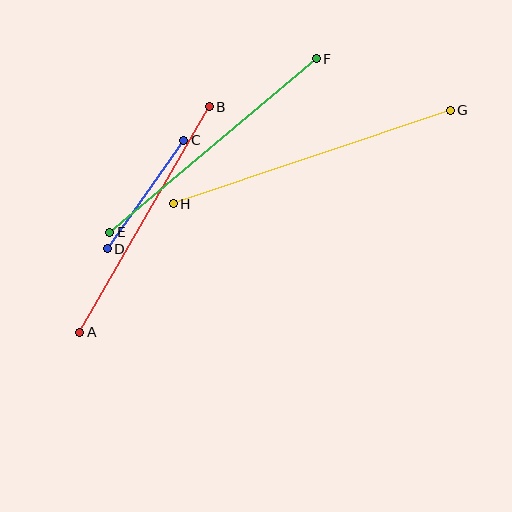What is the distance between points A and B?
The distance is approximately 260 pixels.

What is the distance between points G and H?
The distance is approximately 292 pixels.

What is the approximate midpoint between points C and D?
The midpoint is at approximately (146, 195) pixels.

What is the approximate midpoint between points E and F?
The midpoint is at approximately (213, 146) pixels.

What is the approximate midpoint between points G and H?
The midpoint is at approximately (312, 157) pixels.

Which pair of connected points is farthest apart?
Points G and H are farthest apart.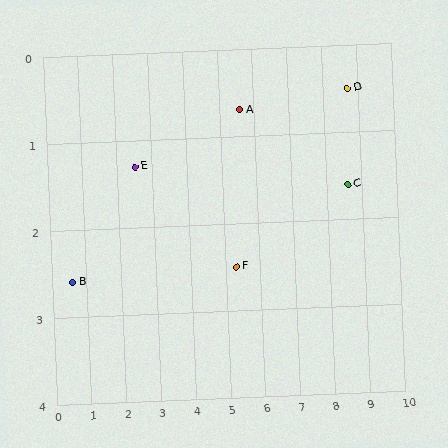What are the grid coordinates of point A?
Point A is at approximately (5.6, 0.7).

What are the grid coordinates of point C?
Point C is at approximately (8.6, 1.6).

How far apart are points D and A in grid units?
Points D and A are about 3.1 grid units apart.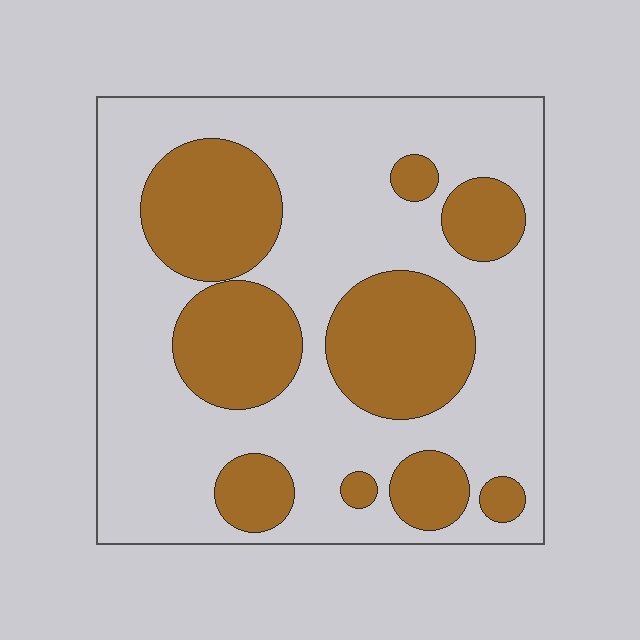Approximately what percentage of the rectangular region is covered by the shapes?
Approximately 35%.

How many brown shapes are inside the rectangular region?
9.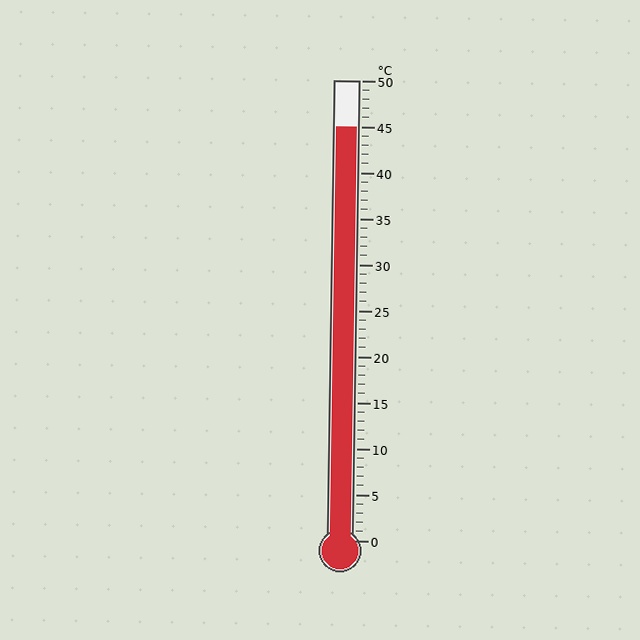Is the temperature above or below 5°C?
The temperature is above 5°C.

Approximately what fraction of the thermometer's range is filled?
The thermometer is filled to approximately 90% of its range.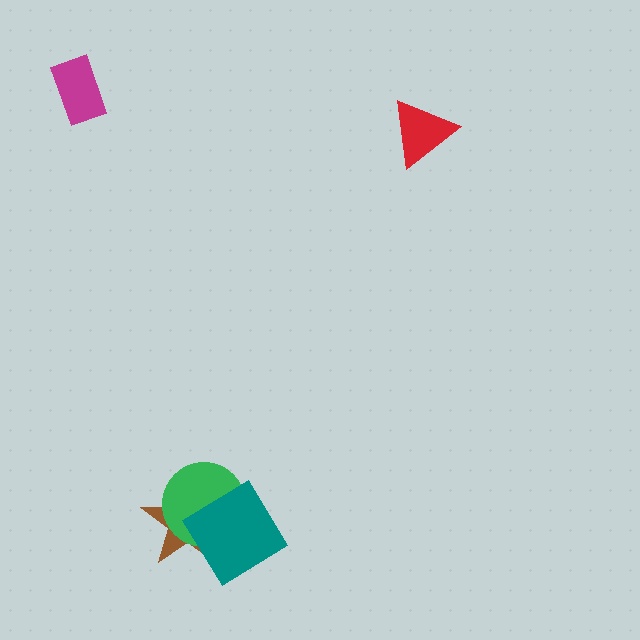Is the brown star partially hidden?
Yes, it is partially covered by another shape.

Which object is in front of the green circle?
The teal diamond is in front of the green circle.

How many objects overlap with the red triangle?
0 objects overlap with the red triangle.